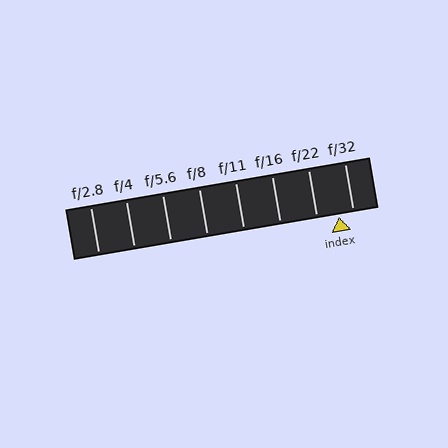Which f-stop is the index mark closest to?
The index mark is closest to f/32.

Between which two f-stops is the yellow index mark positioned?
The index mark is between f/22 and f/32.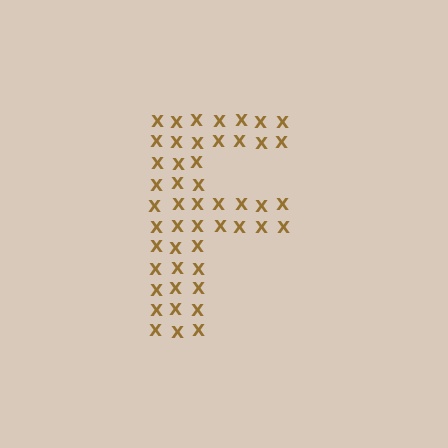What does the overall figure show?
The overall figure shows the letter F.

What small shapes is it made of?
It is made of small letter X's.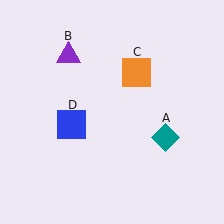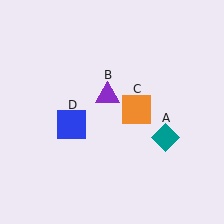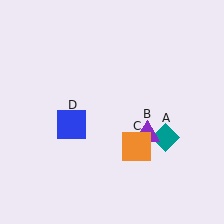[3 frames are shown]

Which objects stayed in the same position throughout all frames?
Teal diamond (object A) and blue square (object D) remained stationary.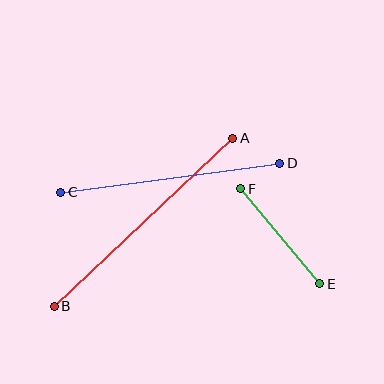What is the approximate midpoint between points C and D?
The midpoint is at approximately (170, 178) pixels.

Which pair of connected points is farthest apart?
Points A and B are farthest apart.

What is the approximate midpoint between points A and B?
The midpoint is at approximately (143, 222) pixels.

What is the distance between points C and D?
The distance is approximately 221 pixels.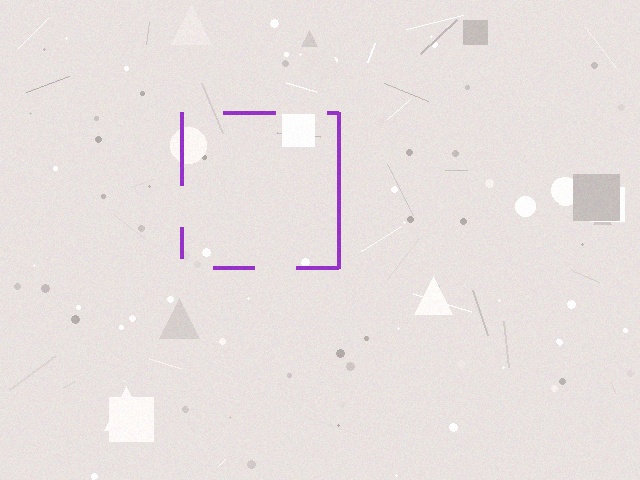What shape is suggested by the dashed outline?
The dashed outline suggests a square.